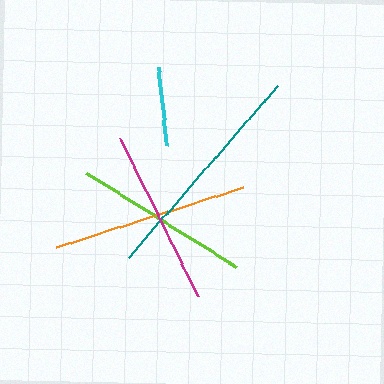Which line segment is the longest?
The teal line is the longest at approximately 228 pixels.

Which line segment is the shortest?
The cyan line is the shortest at approximately 78 pixels.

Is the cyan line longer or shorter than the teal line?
The teal line is longer than the cyan line.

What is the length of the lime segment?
The lime segment is approximately 177 pixels long.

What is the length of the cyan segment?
The cyan segment is approximately 78 pixels long.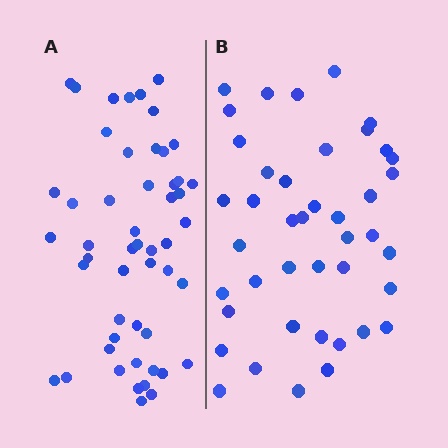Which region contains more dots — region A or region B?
Region A (the left region) has more dots.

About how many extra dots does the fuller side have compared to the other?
Region A has roughly 8 or so more dots than region B.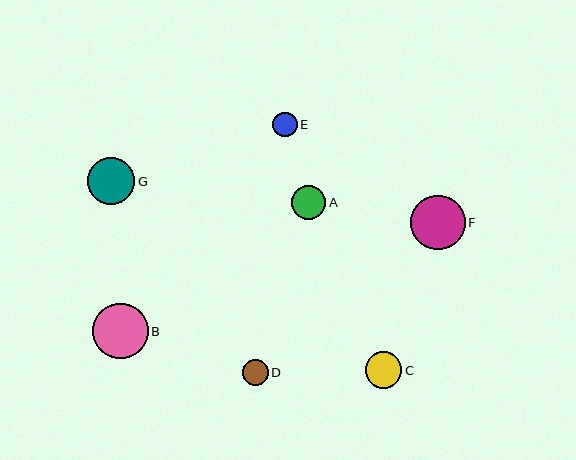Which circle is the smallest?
Circle E is the smallest with a size of approximately 24 pixels.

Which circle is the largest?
Circle B is the largest with a size of approximately 55 pixels.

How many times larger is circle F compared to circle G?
Circle F is approximately 1.2 times the size of circle G.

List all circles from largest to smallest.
From largest to smallest: B, F, G, C, A, D, E.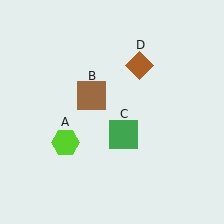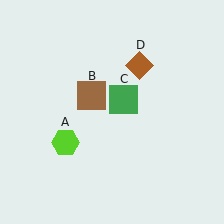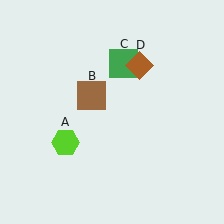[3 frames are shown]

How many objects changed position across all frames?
1 object changed position: green square (object C).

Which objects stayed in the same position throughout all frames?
Lime hexagon (object A) and brown square (object B) and brown diamond (object D) remained stationary.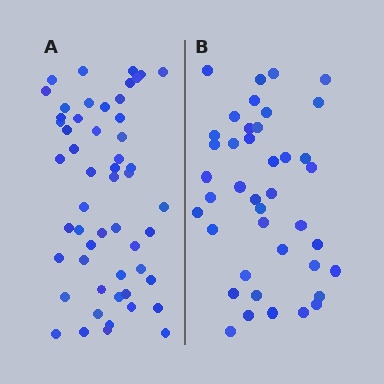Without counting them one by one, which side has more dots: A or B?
Region A (the left region) has more dots.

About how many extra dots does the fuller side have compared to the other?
Region A has roughly 12 or so more dots than region B.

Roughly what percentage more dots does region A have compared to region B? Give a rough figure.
About 30% more.